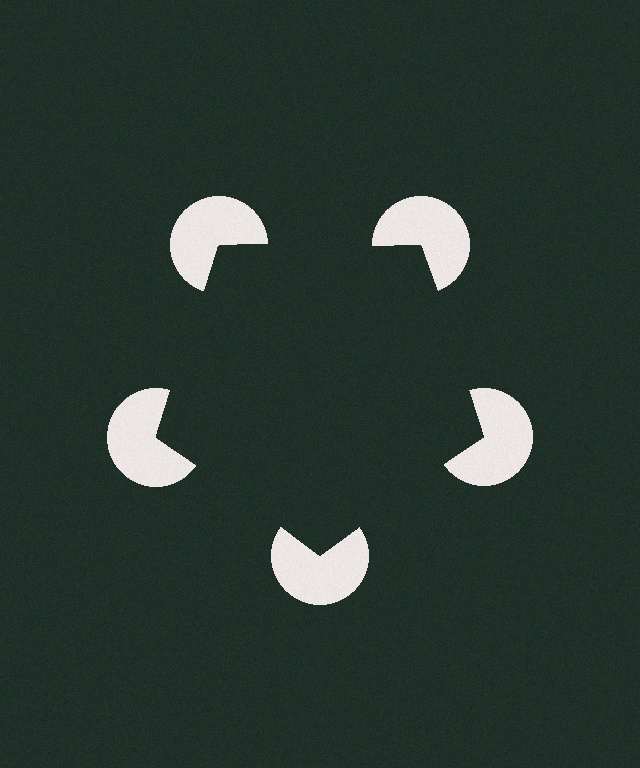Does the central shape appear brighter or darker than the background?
It typically appears slightly darker than the background, even though no actual brightness change is drawn.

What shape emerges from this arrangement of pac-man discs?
An illusory pentagon — its edges are inferred from the aligned wedge cuts in the pac-man discs, not physically drawn.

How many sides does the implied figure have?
5 sides.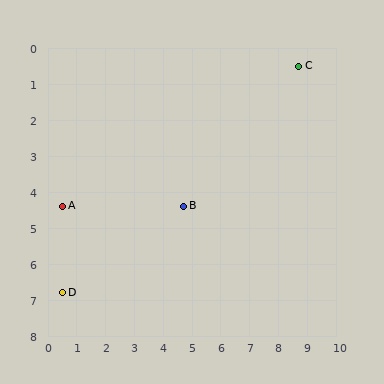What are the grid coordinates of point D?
Point D is at approximately (0.5, 6.8).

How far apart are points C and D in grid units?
Points C and D are about 10.3 grid units apart.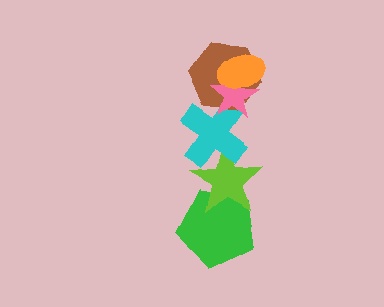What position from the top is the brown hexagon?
The brown hexagon is 3rd from the top.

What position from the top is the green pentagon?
The green pentagon is 6th from the top.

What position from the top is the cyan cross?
The cyan cross is 4th from the top.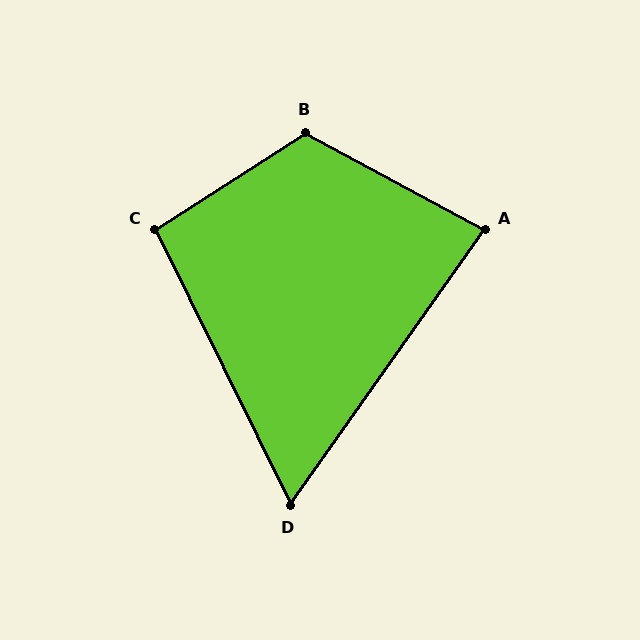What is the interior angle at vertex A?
Approximately 83 degrees (acute).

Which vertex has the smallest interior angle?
D, at approximately 61 degrees.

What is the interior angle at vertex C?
Approximately 97 degrees (obtuse).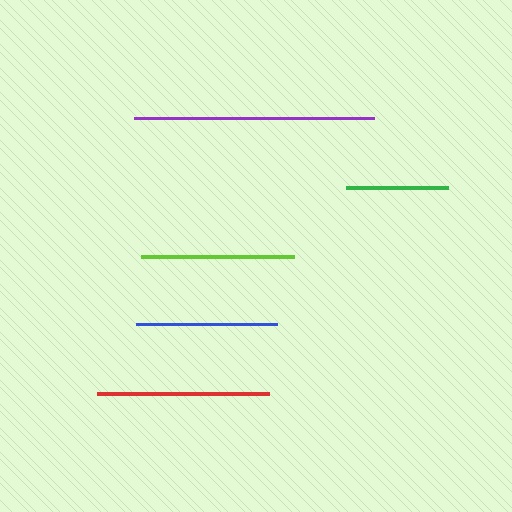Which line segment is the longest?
The purple line is the longest at approximately 240 pixels.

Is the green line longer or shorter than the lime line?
The lime line is longer than the green line.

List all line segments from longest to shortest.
From longest to shortest: purple, red, lime, blue, green.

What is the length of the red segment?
The red segment is approximately 172 pixels long.